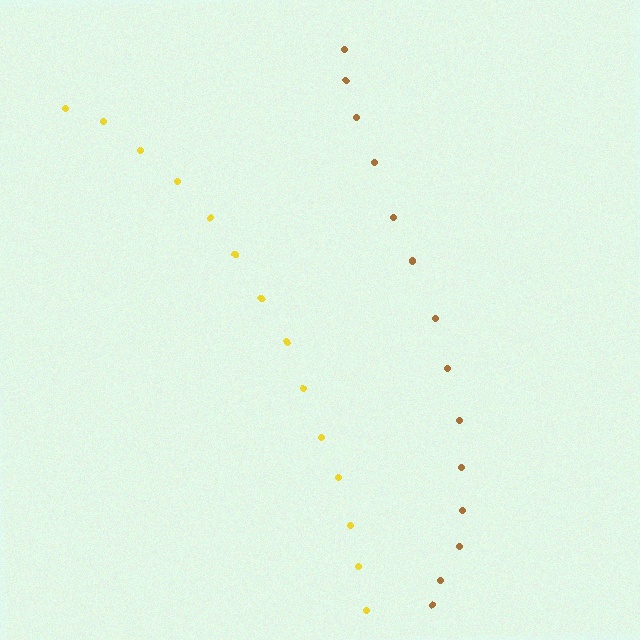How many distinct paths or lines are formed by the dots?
There are 2 distinct paths.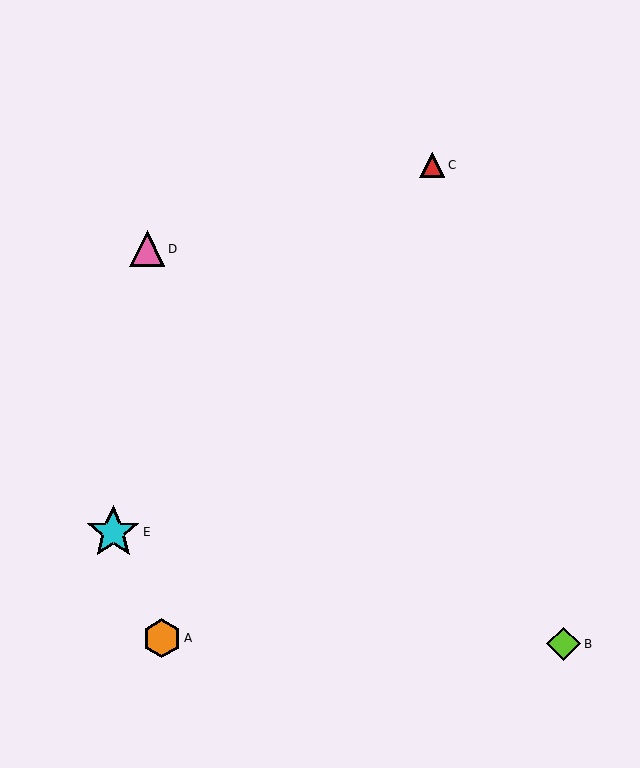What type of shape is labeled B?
Shape B is a lime diamond.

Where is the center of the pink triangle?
The center of the pink triangle is at (147, 249).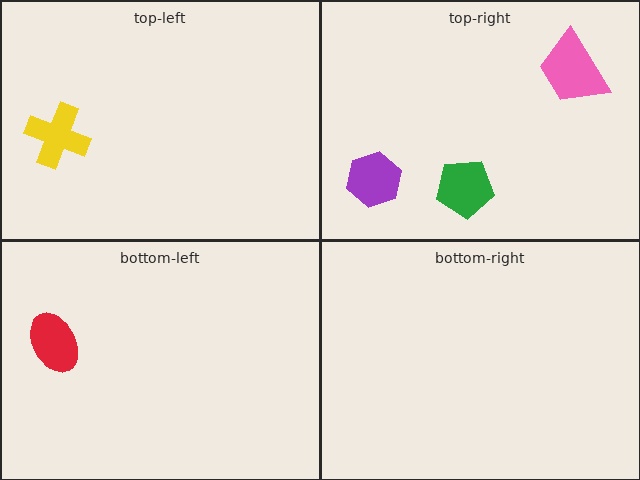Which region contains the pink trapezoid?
The top-right region.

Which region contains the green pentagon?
The top-right region.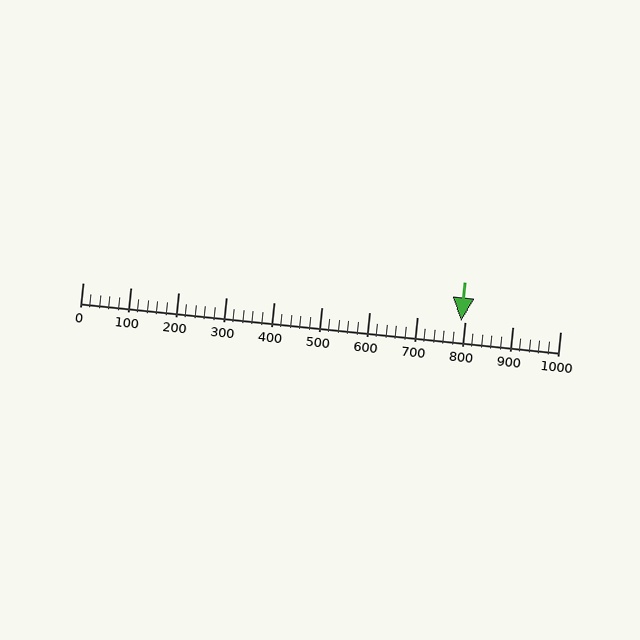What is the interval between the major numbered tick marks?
The major tick marks are spaced 100 units apart.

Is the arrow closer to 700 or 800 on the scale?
The arrow is closer to 800.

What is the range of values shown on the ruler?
The ruler shows values from 0 to 1000.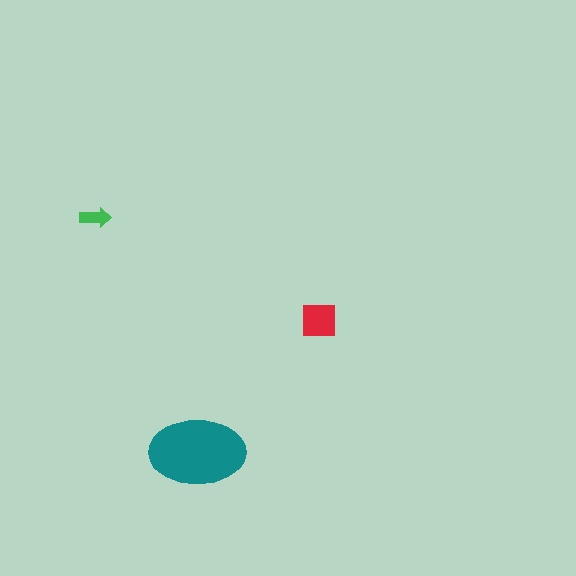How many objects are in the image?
There are 3 objects in the image.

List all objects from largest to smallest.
The teal ellipse, the red square, the green arrow.